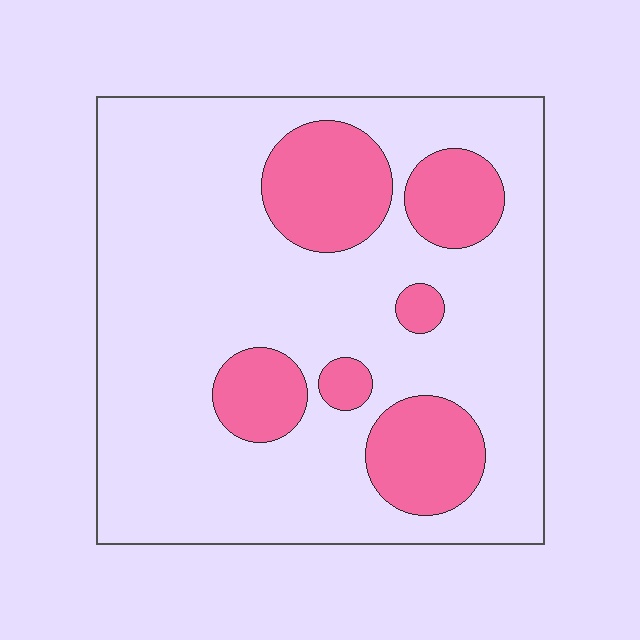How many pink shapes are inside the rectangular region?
6.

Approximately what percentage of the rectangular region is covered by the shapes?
Approximately 20%.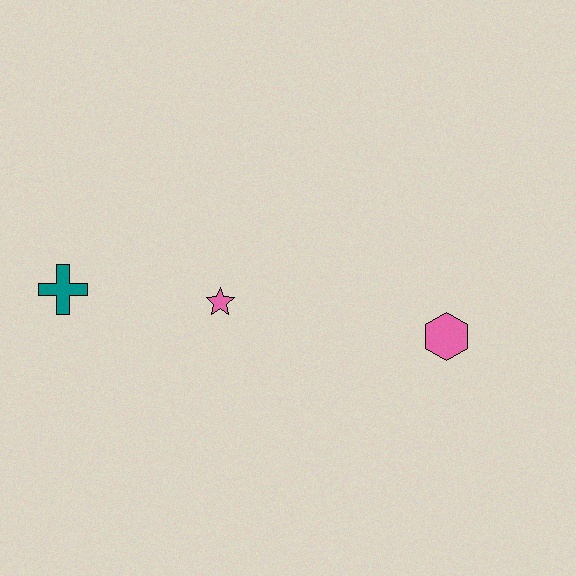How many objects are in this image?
There are 3 objects.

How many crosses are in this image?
There is 1 cross.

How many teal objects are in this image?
There is 1 teal object.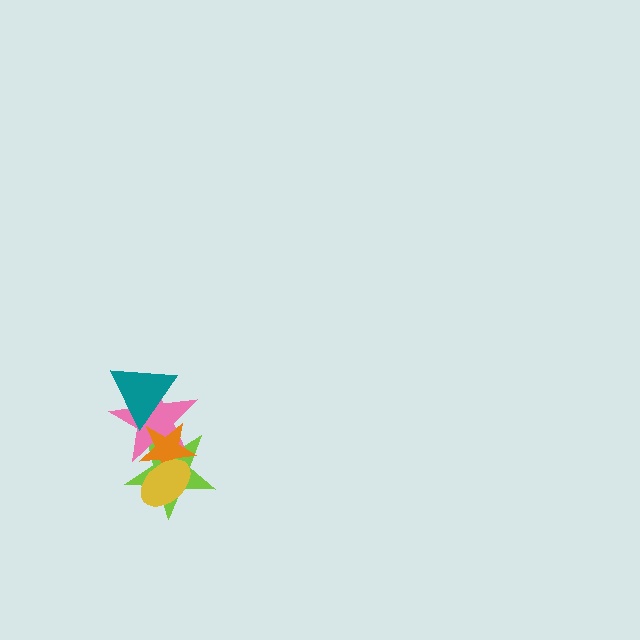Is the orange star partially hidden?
Yes, it is partially covered by another shape.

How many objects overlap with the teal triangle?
2 objects overlap with the teal triangle.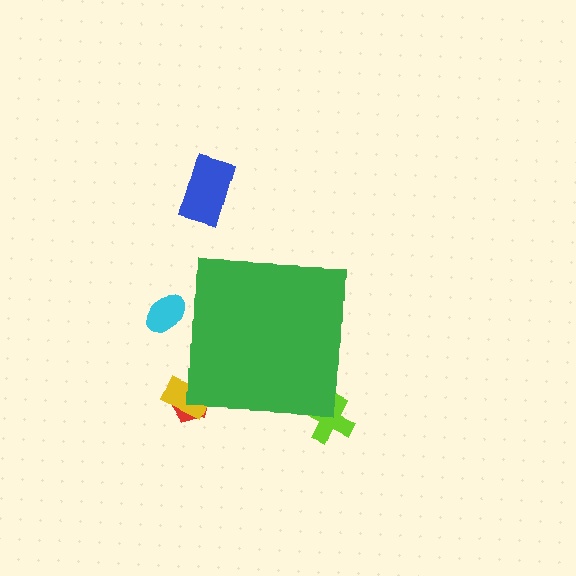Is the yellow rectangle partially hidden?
Yes, the yellow rectangle is partially hidden behind the green square.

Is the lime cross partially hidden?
Yes, the lime cross is partially hidden behind the green square.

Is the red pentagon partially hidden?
Yes, the red pentagon is partially hidden behind the green square.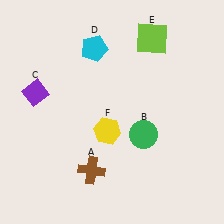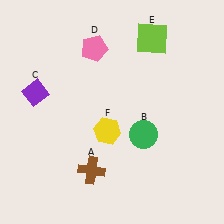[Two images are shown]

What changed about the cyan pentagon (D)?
In Image 1, D is cyan. In Image 2, it changed to pink.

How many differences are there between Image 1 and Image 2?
There is 1 difference between the two images.